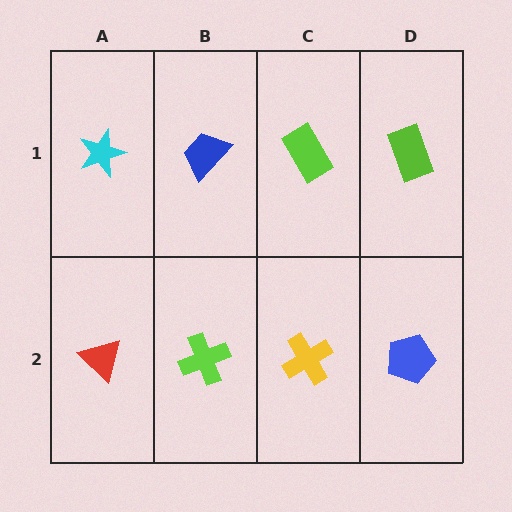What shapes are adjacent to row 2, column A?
A cyan star (row 1, column A), a lime cross (row 2, column B).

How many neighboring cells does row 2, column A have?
2.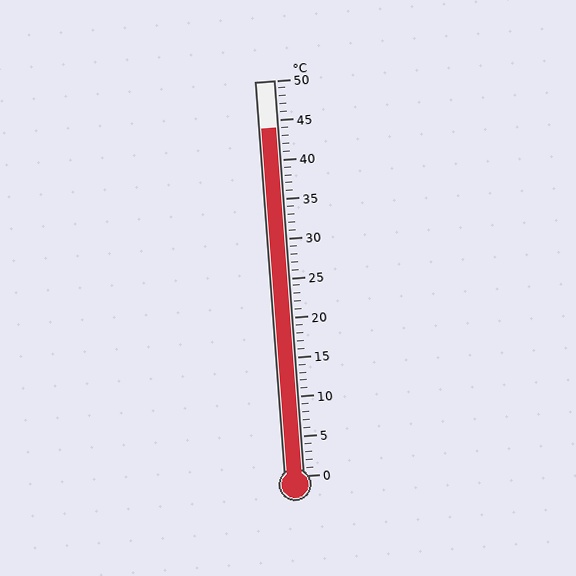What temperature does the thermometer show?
The thermometer shows approximately 44°C.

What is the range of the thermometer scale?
The thermometer scale ranges from 0°C to 50°C.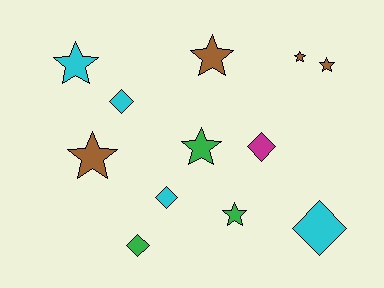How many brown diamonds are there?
There are no brown diamonds.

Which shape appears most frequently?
Star, with 7 objects.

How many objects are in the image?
There are 12 objects.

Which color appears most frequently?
Brown, with 4 objects.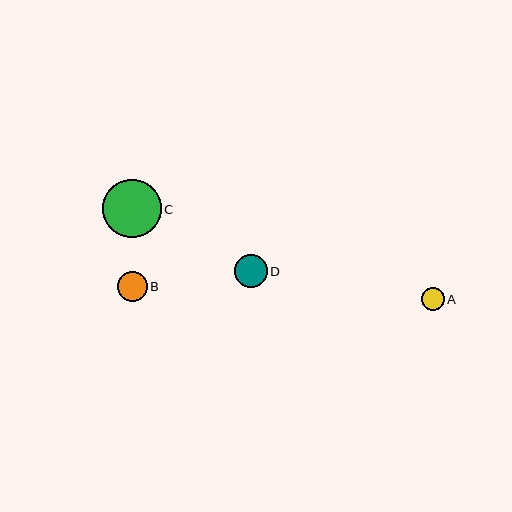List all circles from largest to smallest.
From largest to smallest: C, D, B, A.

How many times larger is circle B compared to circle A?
Circle B is approximately 1.3 times the size of circle A.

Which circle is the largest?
Circle C is the largest with a size of approximately 59 pixels.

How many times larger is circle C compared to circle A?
Circle C is approximately 2.5 times the size of circle A.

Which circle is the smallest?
Circle A is the smallest with a size of approximately 23 pixels.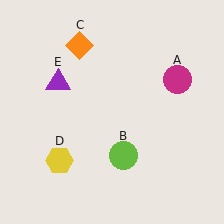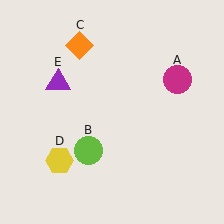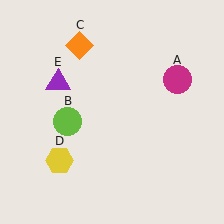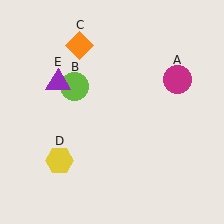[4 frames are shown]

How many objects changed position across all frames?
1 object changed position: lime circle (object B).